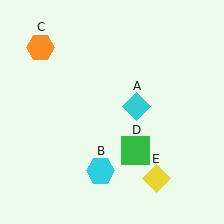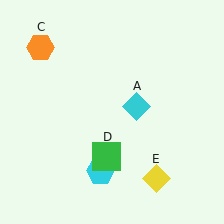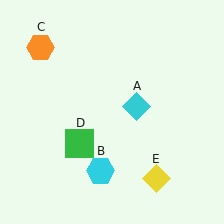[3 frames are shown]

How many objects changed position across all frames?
1 object changed position: green square (object D).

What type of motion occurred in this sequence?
The green square (object D) rotated clockwise around the center of the scene.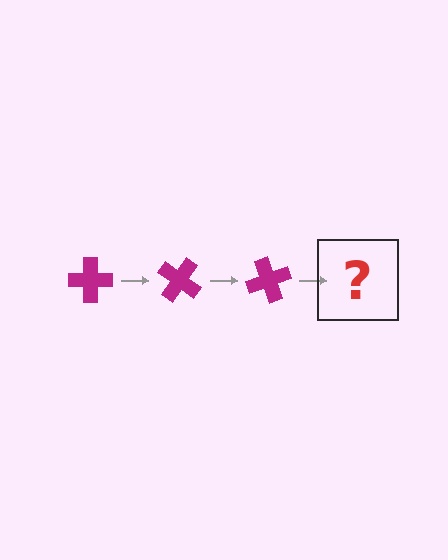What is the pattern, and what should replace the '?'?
The pattern is that the cross rotates 35 degrees each step. The '?' should be a magenta cross rotated 105 degrees.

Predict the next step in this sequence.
The next step is a magenta cross rotated 105 degrees.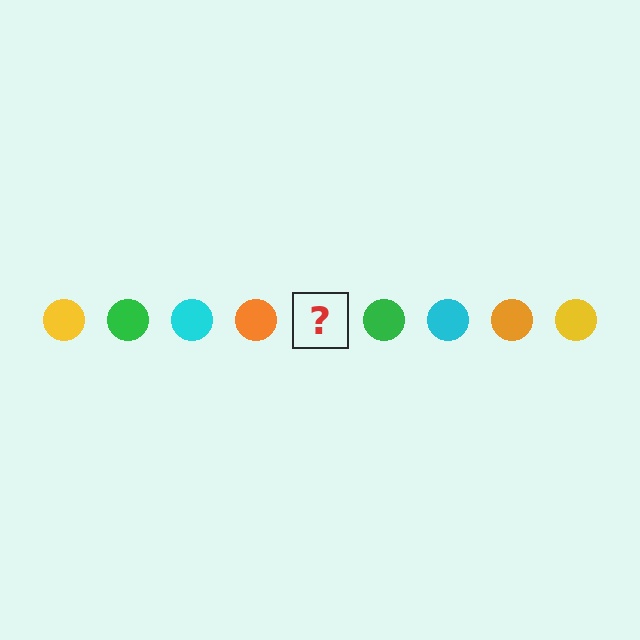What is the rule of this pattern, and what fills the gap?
The rule is that the pattern cycles through yellow, green, cyan, orange circles. The gap should be filled with a yellow circle.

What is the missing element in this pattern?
The missing element is a yellow circle.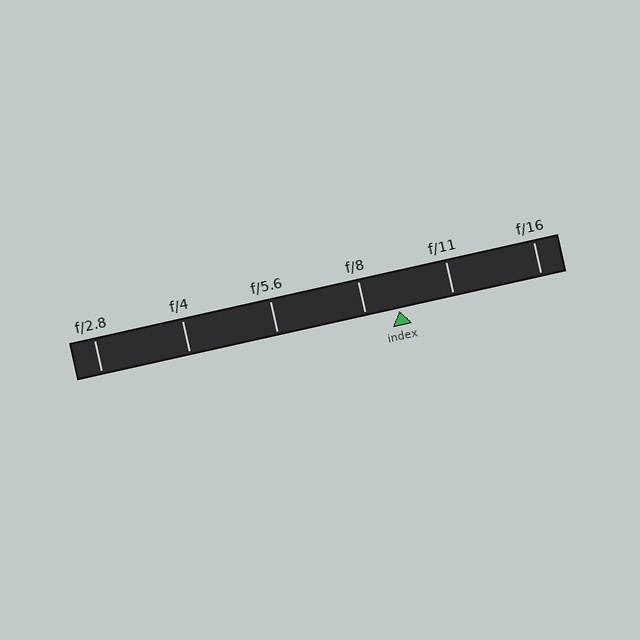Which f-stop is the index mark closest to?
The index mark is closest to f/8.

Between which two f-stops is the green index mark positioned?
The index mark is between f/8 and f/11.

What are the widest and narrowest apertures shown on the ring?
The widest aperture shown is f/2.8 and the narrowest is f/16.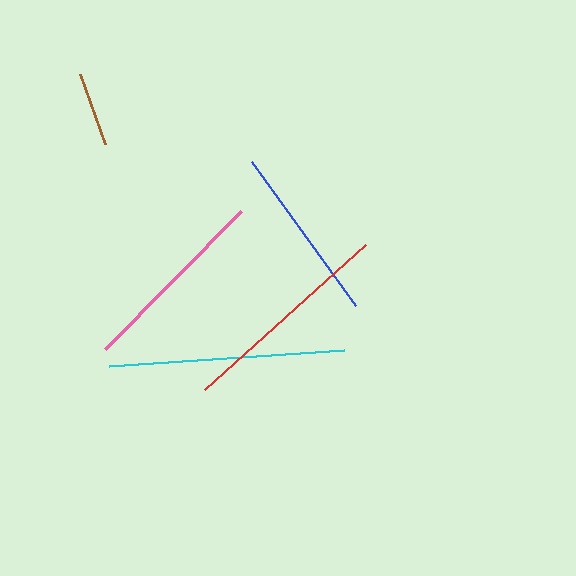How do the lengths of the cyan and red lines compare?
The cyan and red lines are approximately the same length.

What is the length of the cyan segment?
The cyan segment is approximately 235 pixels long.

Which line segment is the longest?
The cyan line is the longest at approximately 235 pixels.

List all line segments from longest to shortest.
From longest to shortest: cyan, red, pink, blue, brown.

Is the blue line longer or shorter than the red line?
The red line is longer than the blue line.